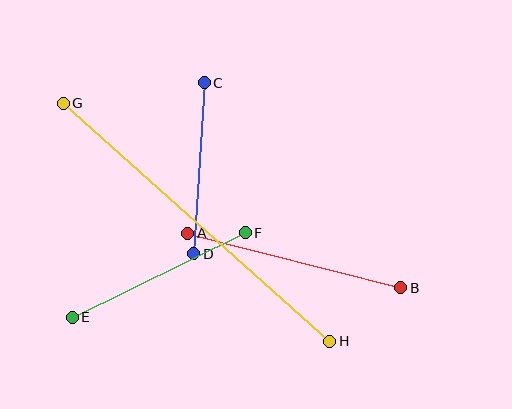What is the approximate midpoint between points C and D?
The midpoint is at approximately (199, 168) pixels.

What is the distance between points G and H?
The distance is approximately 357 pixels.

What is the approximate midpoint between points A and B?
The midpoint is at approximately (294, 261) pixels.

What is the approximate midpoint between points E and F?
The midpoint is at approximately (159, 275) pixels.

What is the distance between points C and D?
The distance is approximately 172 pixels.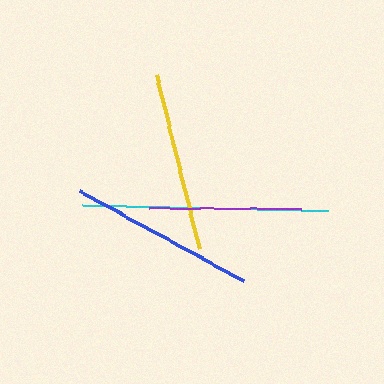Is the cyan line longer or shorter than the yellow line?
The cyan line is longer than the yellow line.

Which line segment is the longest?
The cyan line is the longest at approximately 246 pixels.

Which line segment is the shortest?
The purple line is the shortest at approximately 152 pixels.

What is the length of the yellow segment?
The yellow segment is approximately 179 pixels long.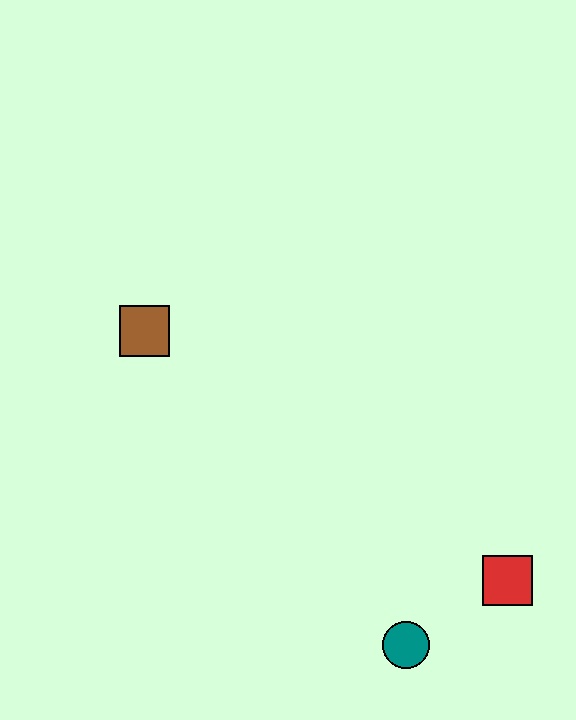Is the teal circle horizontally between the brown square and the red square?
Yes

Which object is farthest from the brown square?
The red square is farthest from the brown square.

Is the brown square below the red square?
No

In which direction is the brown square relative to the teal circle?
The brown square is above the teal circle.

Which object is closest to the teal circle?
The red square is closest to the teal circle.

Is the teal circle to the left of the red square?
Yes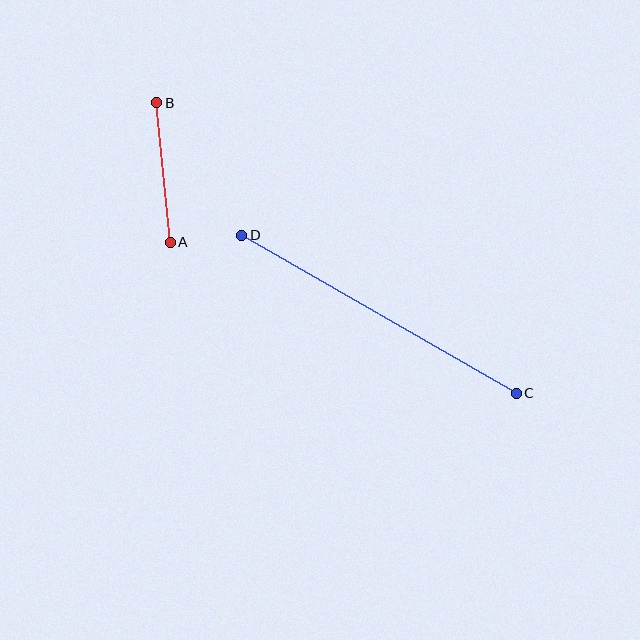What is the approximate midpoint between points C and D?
The midpoint is at approximately (379, 314) pixels.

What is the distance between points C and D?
The distance is approximately 317 pixels.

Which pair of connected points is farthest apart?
Points C and D are farthest apart.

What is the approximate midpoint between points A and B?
The midpoint is at approximately (163, 173) pixels.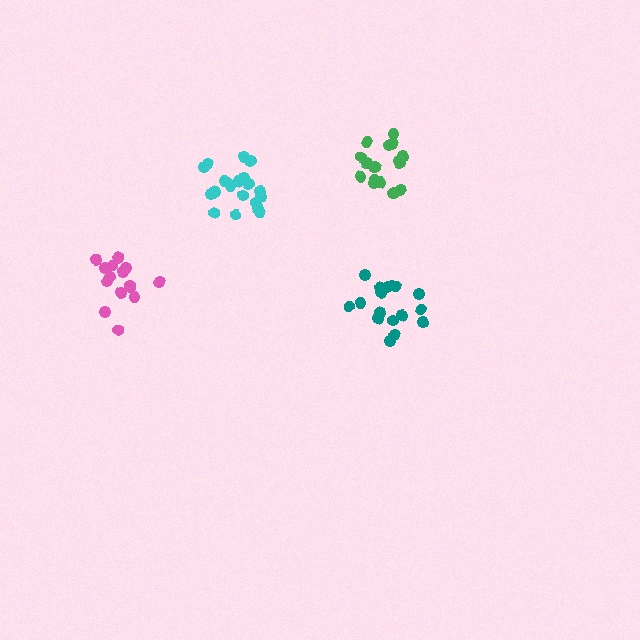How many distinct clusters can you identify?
There are 4 distinct clusters.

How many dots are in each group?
Group 1: 18 dots, Group 2: 20 dots, Group 3: 15 dots, Group 4: 17 dots (70 total).